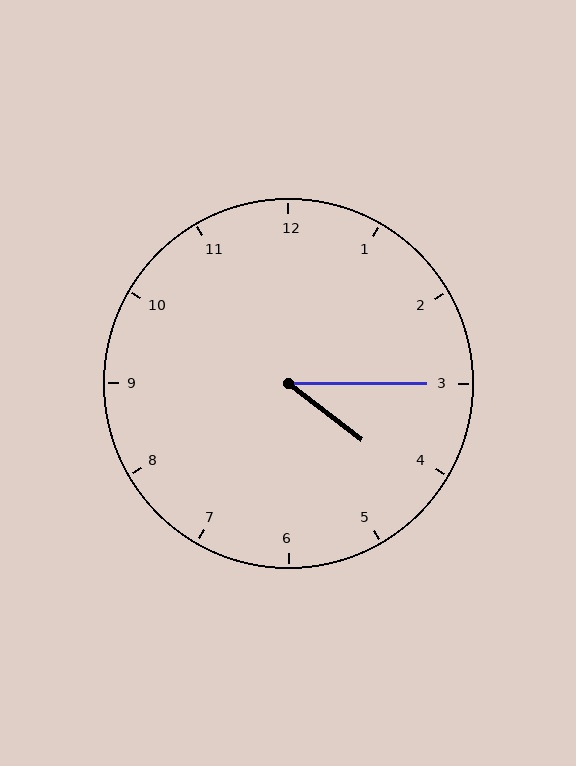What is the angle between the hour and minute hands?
Approximately 38 degrees.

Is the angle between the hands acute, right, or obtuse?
It is acute.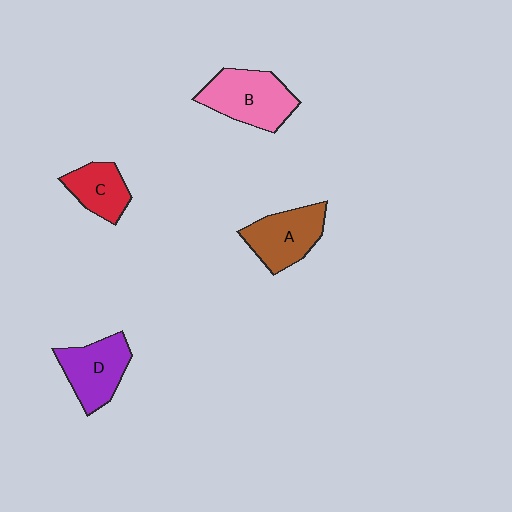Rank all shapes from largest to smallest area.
From largest to smallest: B (pink), A (brown), D (purple), C (red).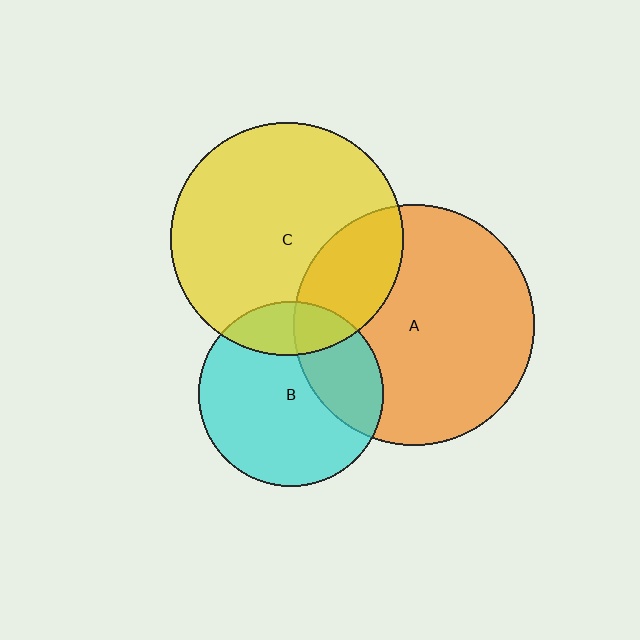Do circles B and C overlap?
Yes.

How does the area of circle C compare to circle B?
Approximately 1.6 times.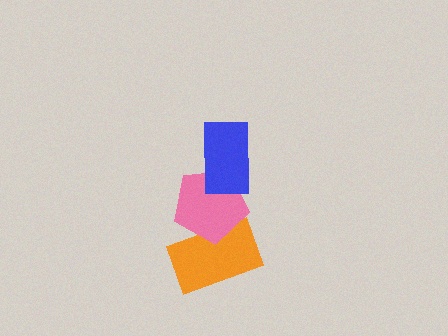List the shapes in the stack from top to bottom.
From top to bottom: the blue rectangle, the pink pentagon, the orange rectangle.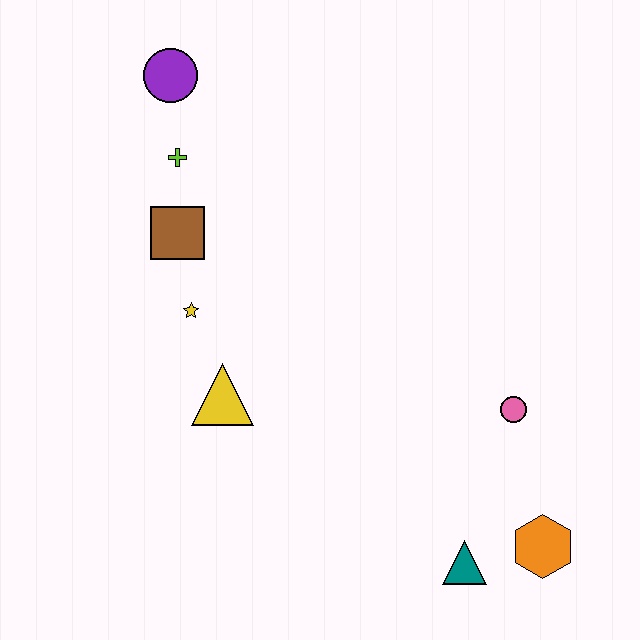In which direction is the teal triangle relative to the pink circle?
The teal triangle is below the pink circle.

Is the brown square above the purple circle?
No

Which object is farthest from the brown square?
The orange hexagon is farthest from the brown square.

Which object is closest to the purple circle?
The lime cross is closest to the purple circle.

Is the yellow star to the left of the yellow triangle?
Yes